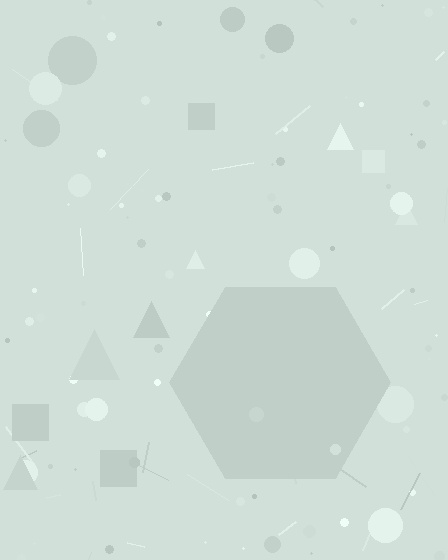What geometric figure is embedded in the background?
A hexagon is embedded in the background.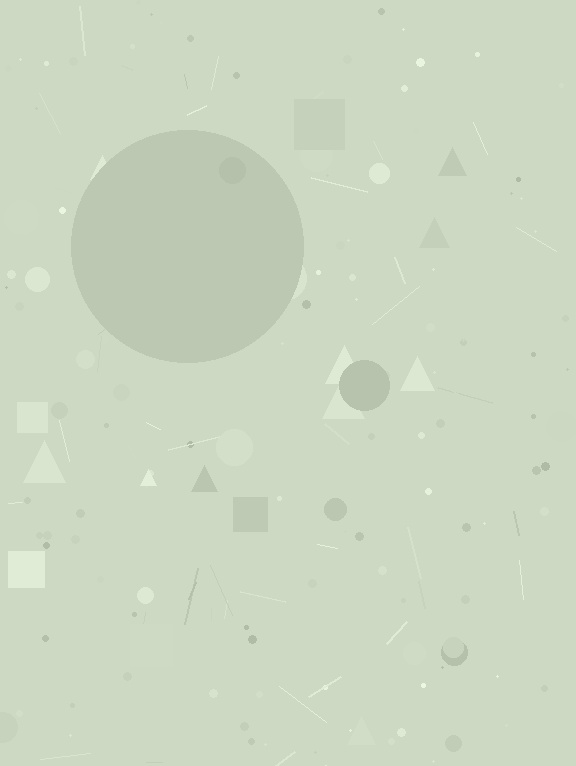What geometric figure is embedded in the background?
A circle is embedded in the background.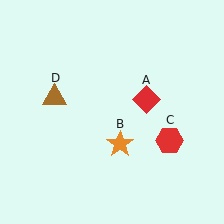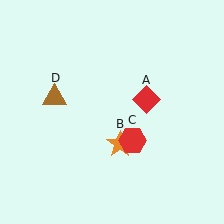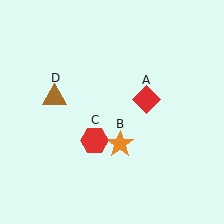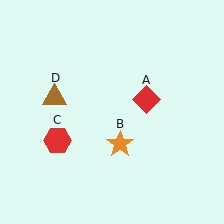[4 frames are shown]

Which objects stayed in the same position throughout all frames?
Red diamond (object A) and orange star (object B) and brown triangle (object D) remained stationary.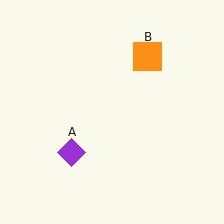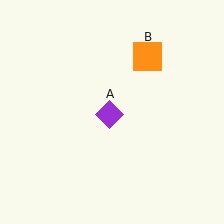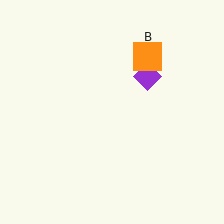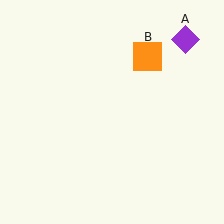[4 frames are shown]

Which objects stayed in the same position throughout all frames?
Orange square (object B) remained stationary.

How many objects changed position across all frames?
1 object changed position: purple diamond (object A).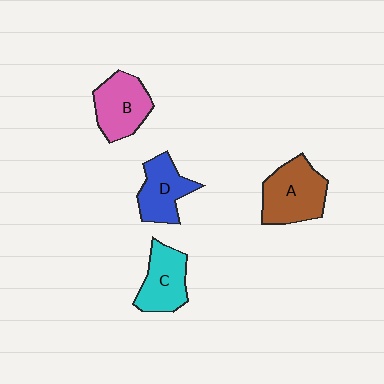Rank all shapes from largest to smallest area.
From largest to smallest: A (brown), B (pink), C (cyan), D (blue).